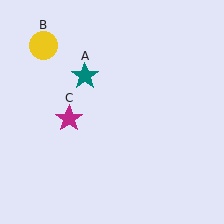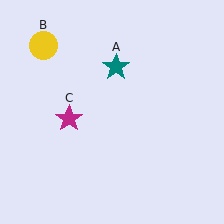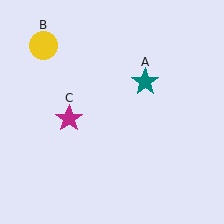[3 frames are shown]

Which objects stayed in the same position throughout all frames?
Yellow circle (object B) and magenta star (object C) remained stationary.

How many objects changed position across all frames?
1 object changed position: teal star (object A).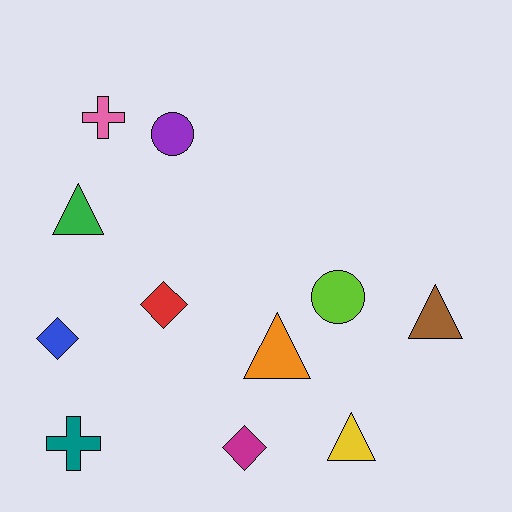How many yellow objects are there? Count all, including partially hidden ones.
There is 1 yellow object.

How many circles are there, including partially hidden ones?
There are 2 circles.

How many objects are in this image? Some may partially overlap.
There are 11 objects.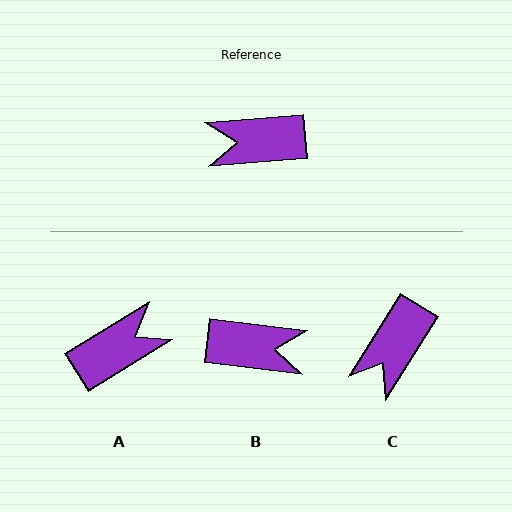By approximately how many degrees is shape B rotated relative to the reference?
Approximately 168 degrees counter-clockwise.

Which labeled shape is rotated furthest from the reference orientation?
B, about 168 degrees away.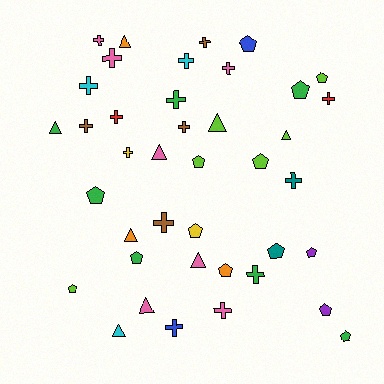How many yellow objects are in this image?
There are 2 yellow objects.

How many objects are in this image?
There are 40 objects.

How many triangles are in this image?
There are 9 triangles.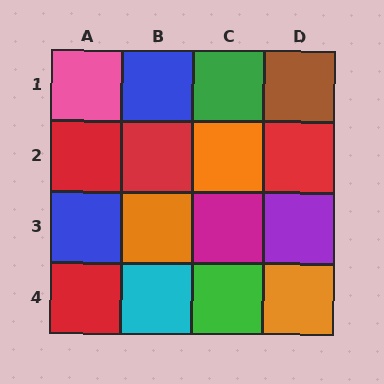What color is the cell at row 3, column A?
Blue.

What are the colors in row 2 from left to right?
Red, red, orange, red.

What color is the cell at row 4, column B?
Cyan.